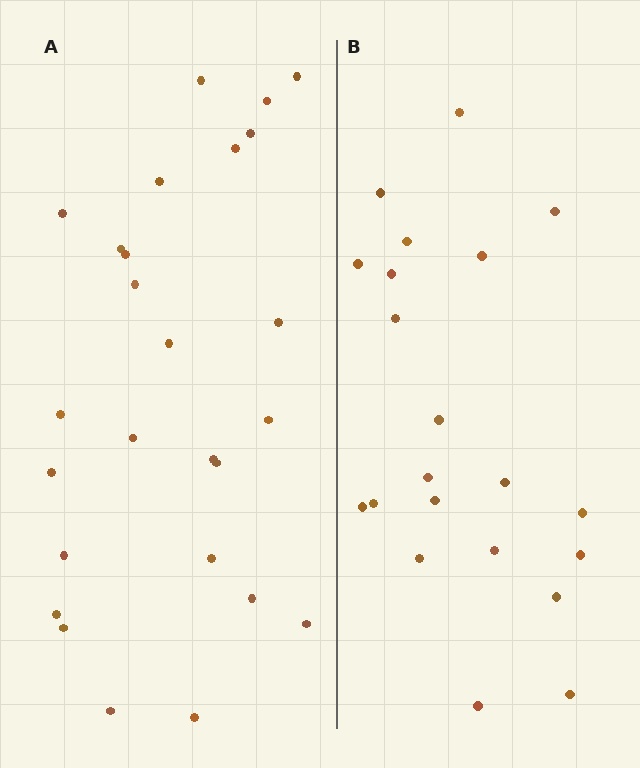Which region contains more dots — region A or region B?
Region A (the left region) has more dots.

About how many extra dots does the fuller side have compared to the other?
Region A has about 5 more dots than region B.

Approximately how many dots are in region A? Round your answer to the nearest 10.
About 30 dots. (The exact count is 26, which rounds to 30.)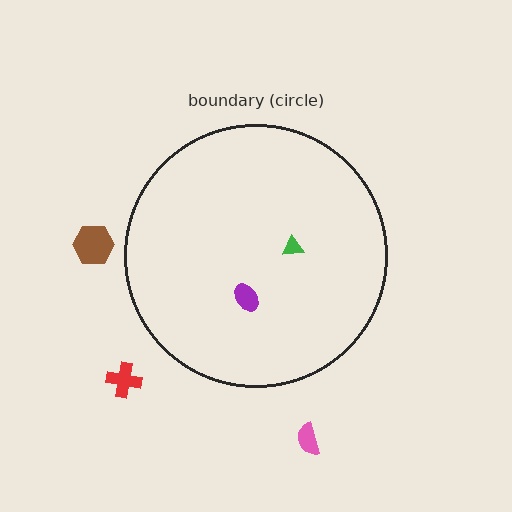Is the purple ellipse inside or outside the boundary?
Inside.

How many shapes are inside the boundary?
2 inside, 3 outside.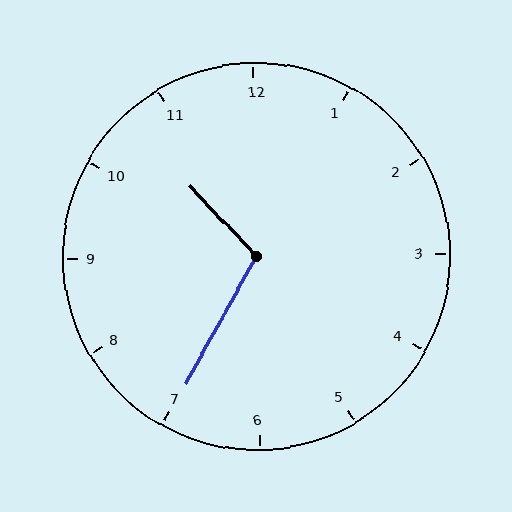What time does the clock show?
10:35.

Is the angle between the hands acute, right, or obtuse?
It is obtuse.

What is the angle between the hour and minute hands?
Approximately 108 degrees.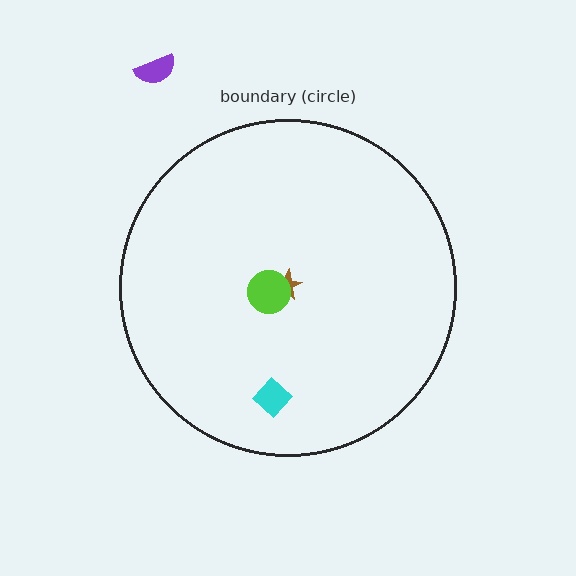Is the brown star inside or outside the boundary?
Inside.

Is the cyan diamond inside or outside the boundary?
Inside.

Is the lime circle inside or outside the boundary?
Inside.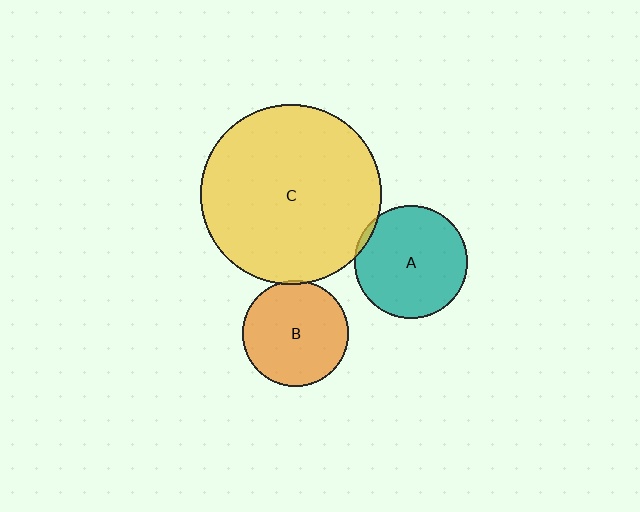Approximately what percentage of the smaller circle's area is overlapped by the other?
Approximately 5%.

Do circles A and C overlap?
Yes.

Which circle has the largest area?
Circle C (yellow).